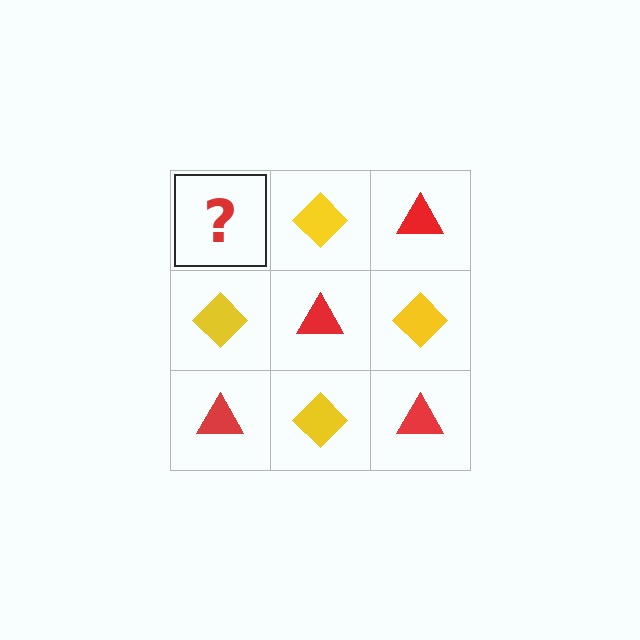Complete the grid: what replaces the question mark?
The question mark should be replaced with a red triangle.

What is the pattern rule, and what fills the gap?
The rule is that it alternates red triangle and yellow diamond in a checkerboard pattern. The gap should be filled with a red triangle.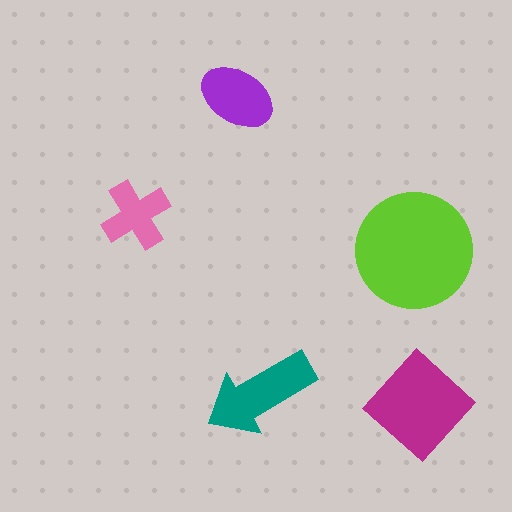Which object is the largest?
The lime circle.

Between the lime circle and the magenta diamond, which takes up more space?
The lime circle.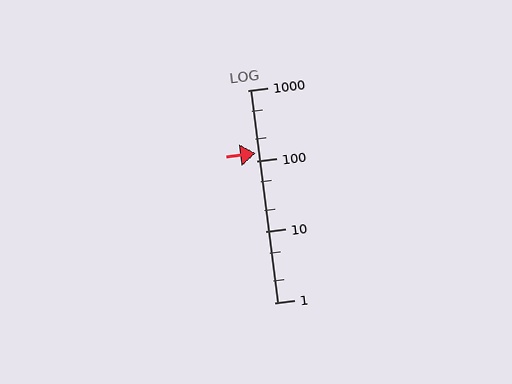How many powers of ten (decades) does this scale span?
The scale spans 3 decades, from 1 to 1000.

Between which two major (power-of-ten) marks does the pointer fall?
The pointer is between 100 and 1000.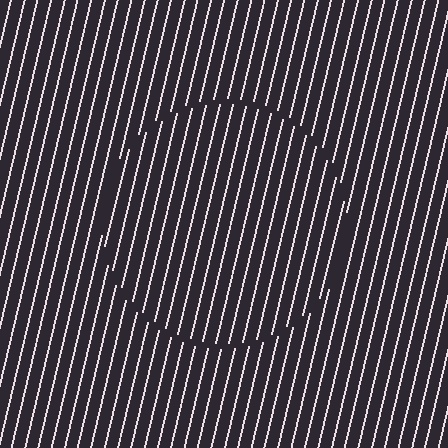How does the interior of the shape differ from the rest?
The interior of the shape contains the same grating, shifted by half a period — the contour is defined by the phase discontinuity where line-ends from the inner and outer gratings abut.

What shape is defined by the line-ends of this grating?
An illusory circle. The interior of the shape contains the same grating, shifted by half a period — the contour is defined by the phase discontinuity where line-ends from the inner and outer gratings abut.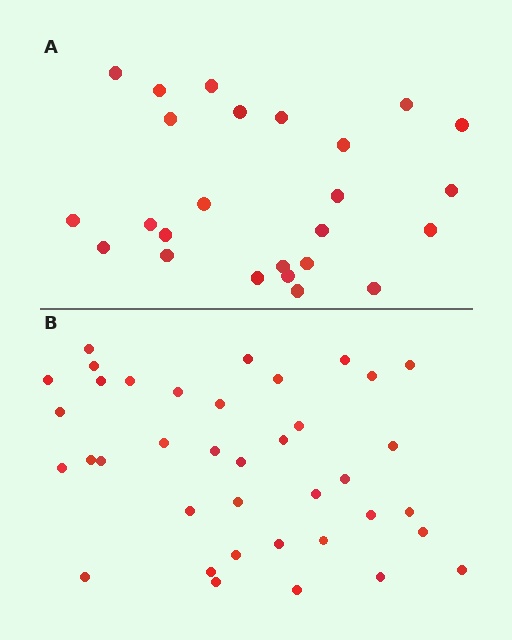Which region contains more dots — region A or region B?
Region B (the bottom region) has more dots.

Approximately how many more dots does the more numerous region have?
Region B has approximately 15 more dots than region A.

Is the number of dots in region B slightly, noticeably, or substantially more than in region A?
Region B has substantially more. The ratio is roughly 1.5 to 1.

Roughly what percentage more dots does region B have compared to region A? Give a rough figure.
About 50% more.